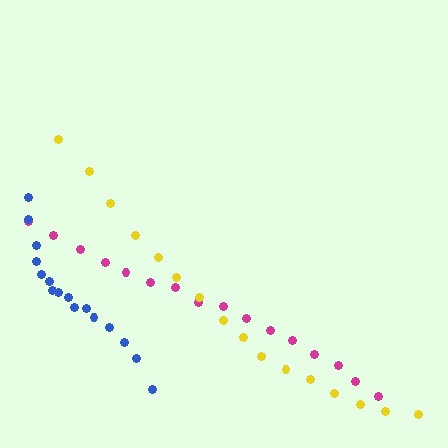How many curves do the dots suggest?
There are 3 distinct paths.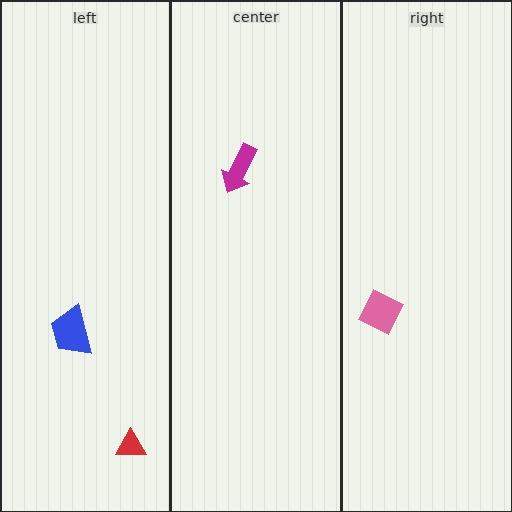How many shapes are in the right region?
1.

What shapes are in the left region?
The blue trapezoid, the red triangle.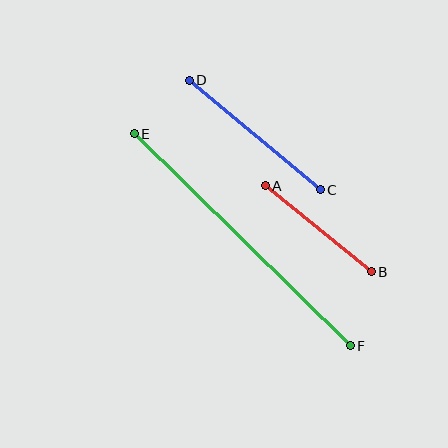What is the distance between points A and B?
The distance is approximately 136 pixels.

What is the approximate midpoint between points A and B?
The midpoint is at approximately (318, 229) pixels.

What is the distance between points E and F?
The distance is approximately 303 pixels.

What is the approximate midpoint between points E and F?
The midpoint is at approximately (242, 240) pixels.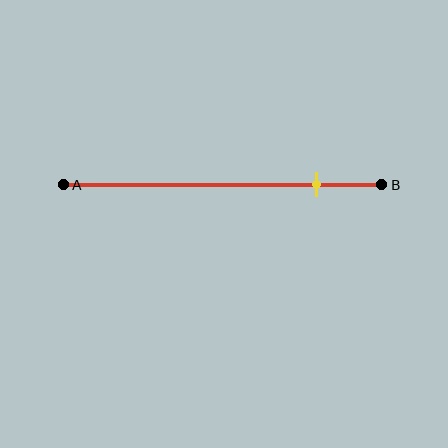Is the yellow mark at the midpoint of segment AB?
No, the mark is at about 80% from A, not at the 50% midpoint.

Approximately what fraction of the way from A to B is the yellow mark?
The yellow mark is approximately 80% of the way from A to B.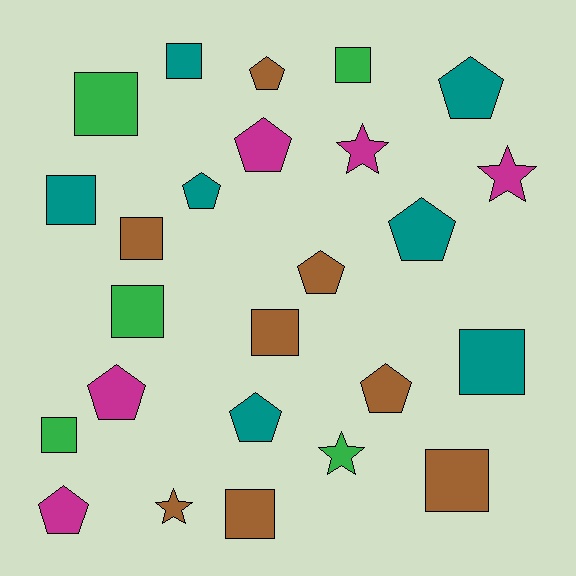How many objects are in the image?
There are 25 objects.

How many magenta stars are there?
There are 2 magenta stars.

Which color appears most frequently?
Brown, with 8 objects.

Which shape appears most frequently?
Square, with 11 objects.